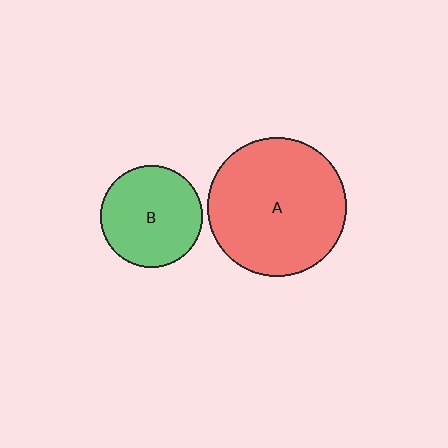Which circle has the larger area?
Circle A (red).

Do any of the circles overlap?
No, none of the circles overlap.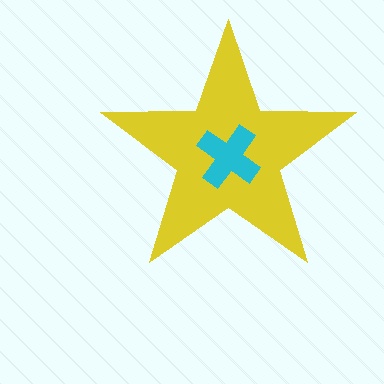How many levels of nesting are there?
2.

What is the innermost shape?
The cyan cross.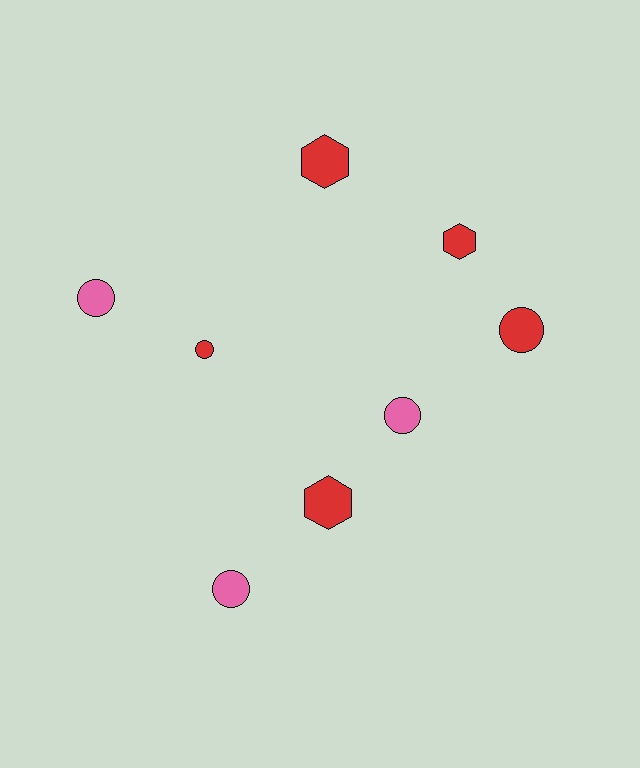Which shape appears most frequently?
Circle, with 5 objects.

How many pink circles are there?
There are 3 pink circles.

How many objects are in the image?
There are 8 objects.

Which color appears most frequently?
Red, with 5 objects.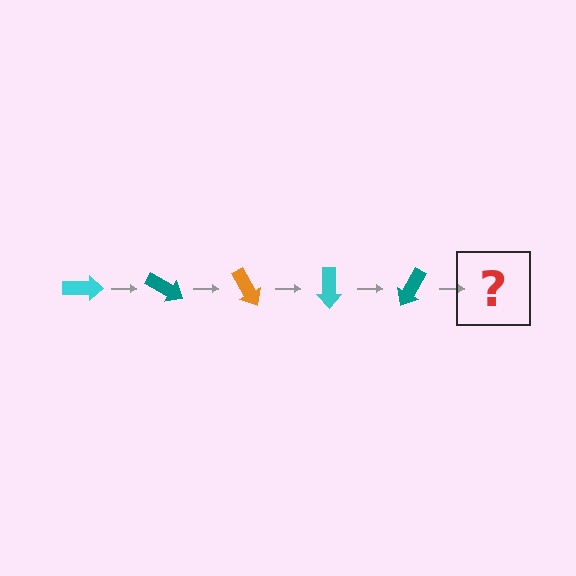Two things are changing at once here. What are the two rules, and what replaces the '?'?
The two rules are that it rotates 30 degrees each step and the color cycles through cyan, teal, and orange. The '?' should be an orange arrow, rotated 150 degrees from the start.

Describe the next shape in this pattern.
It should be an orange arrow, rotated 150 degrees from the start.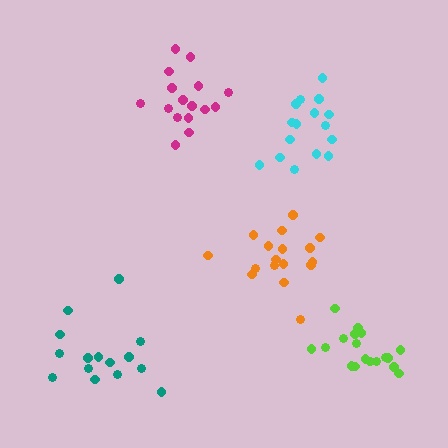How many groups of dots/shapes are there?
There are 5 groups.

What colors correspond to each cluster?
The clusters are colored: teal, orange, cyan, magenta, lime.